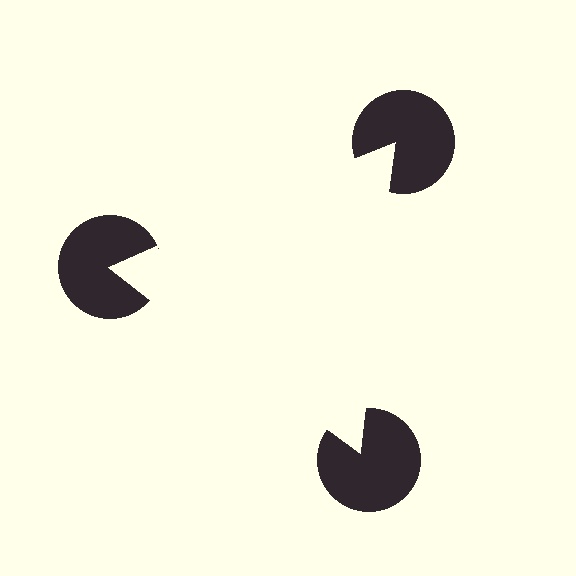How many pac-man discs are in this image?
There are 3 — one at each vertex of the illusory triangle.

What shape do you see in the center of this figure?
An illusory triangle — its edges are inferred from the aligned wedge cuts in the pac-man discs, not physically drawn.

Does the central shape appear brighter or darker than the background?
It typically appears slightly brighter than the background, even though no actual brightness change is drawn.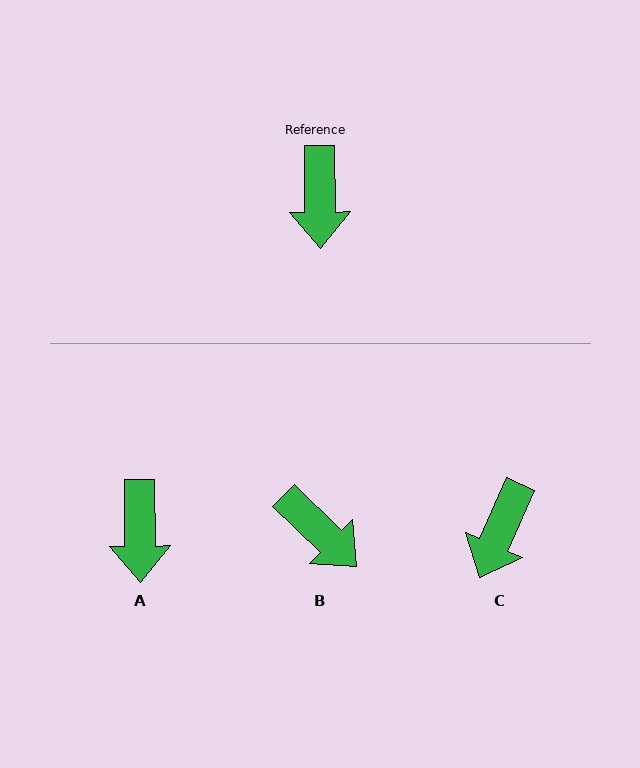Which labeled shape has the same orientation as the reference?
A.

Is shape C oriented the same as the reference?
No, it is off by about 24 degrees.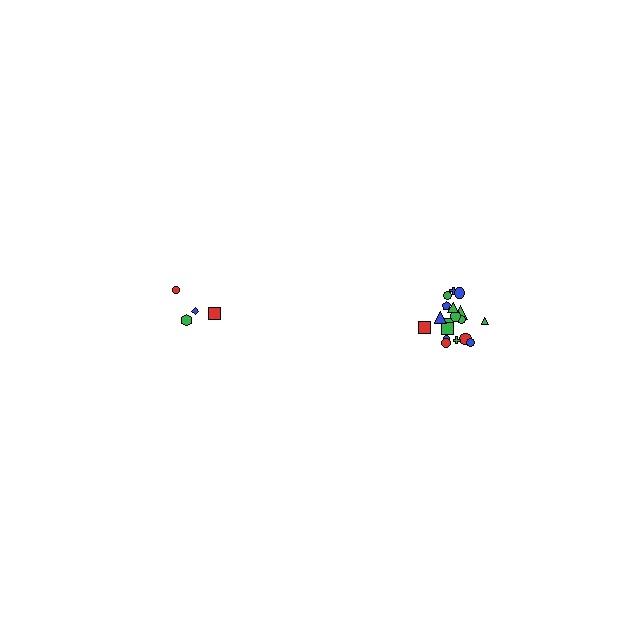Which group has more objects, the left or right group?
The right group.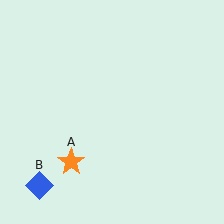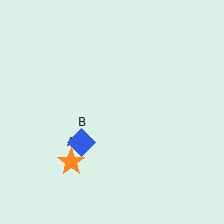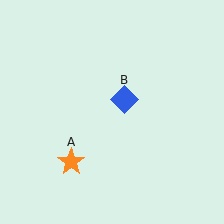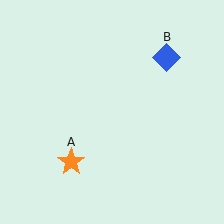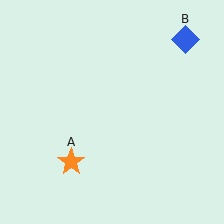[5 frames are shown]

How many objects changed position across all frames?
1 object changed position: blue diamond (object B).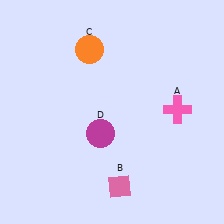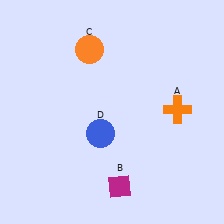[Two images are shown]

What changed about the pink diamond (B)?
In Image 1, B is pink. In Image 2, it changed to magenta.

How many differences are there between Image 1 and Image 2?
There are 3 differences between the two images.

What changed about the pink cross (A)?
In Image 1, A is pink. In Image 2, it changed to orange.